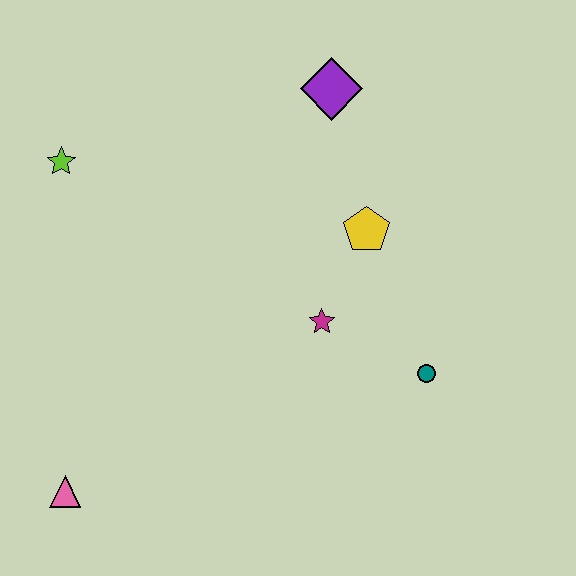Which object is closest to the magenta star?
The yellow pentagon is closest to the magenta star.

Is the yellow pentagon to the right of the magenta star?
Yes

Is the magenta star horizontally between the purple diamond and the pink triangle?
Yes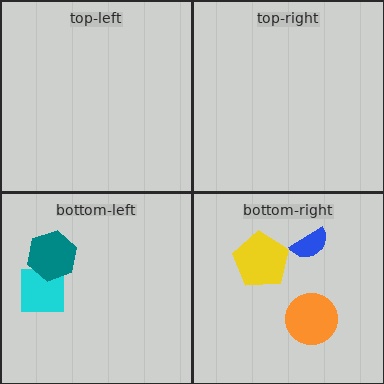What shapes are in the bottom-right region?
The yellow pentagon, the blue semicircle, the orange circle.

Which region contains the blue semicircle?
The bottom-right region.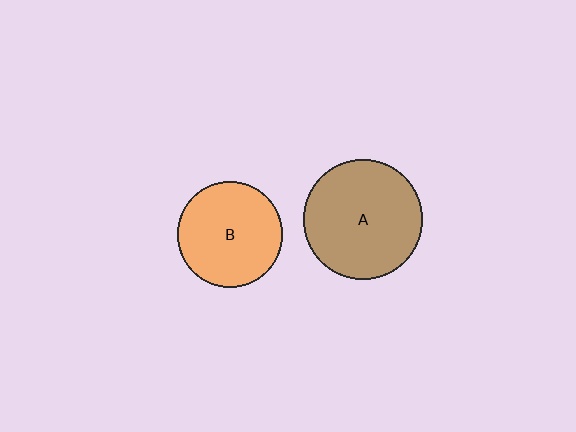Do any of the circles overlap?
No, none of the circles overlap.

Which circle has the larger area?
Circle A (brown).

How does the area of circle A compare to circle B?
Approximately 1.3 times.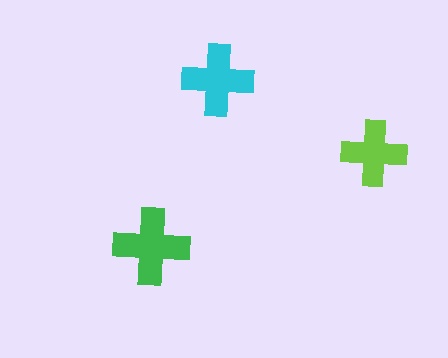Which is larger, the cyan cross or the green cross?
The green one.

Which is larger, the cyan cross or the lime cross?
The cyan one.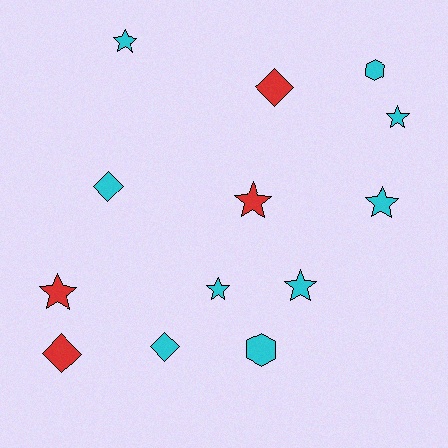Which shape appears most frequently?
Star, with 7 objects.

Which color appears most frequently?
Cyan, with 9 objects.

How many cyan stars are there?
There are 5 cyan stars.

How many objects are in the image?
There are 13 objects.